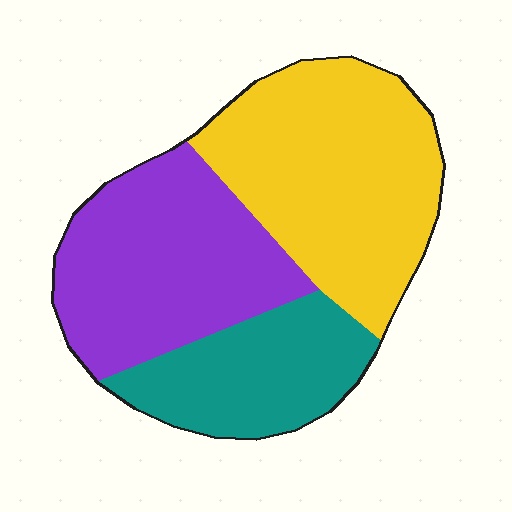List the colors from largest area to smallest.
From largest to smallest: yellow, purple, teal.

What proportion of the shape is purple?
Purple takes up about three eighths (3/8) of the shape.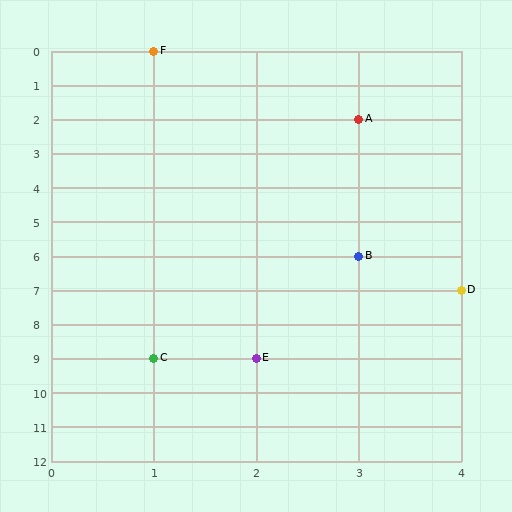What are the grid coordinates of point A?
Point A is at grid coordinates (3, 2).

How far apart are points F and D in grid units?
Points F and D are 3 columns and 7 rows apart (about 7.6 grid units diagonally).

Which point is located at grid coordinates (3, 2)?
Point A is at (3, 2).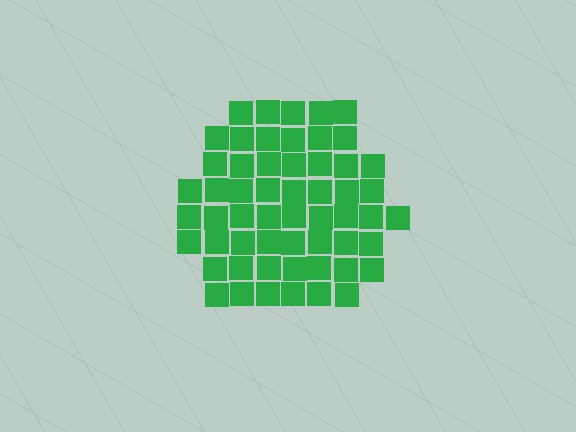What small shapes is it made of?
It is made of small squares.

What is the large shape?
The large shape is a hexagon.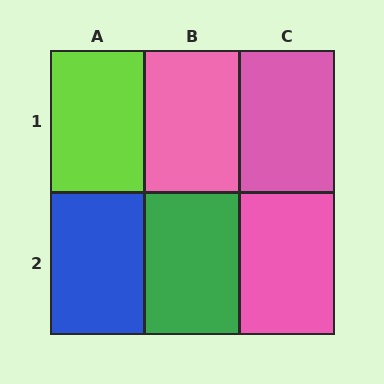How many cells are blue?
1 cell is blue.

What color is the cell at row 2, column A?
Blue.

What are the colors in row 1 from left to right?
Lime, pink, pink.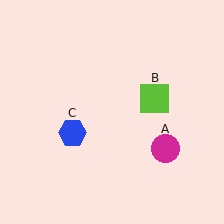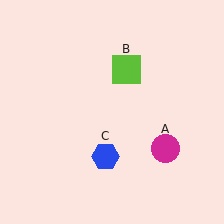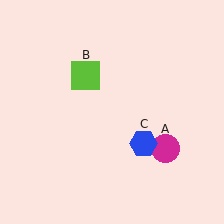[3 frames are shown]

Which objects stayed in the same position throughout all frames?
Magenta circle (object A) remained stationary.